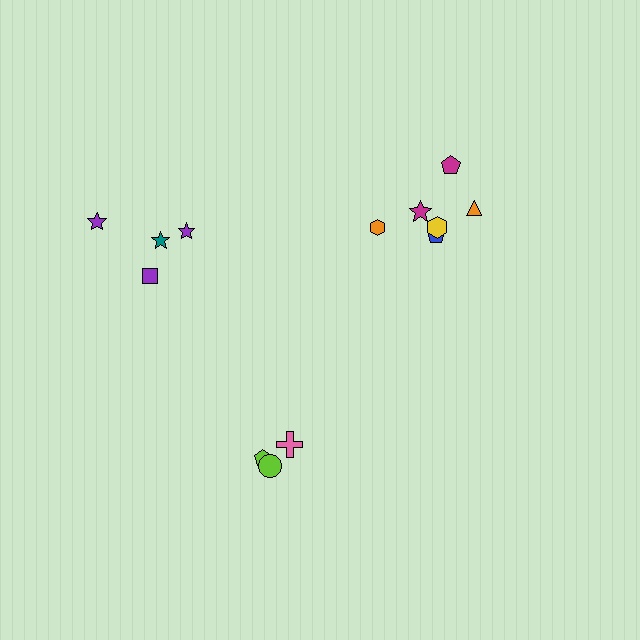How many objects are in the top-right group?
There are 6 objects.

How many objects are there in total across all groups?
There are 13 objects.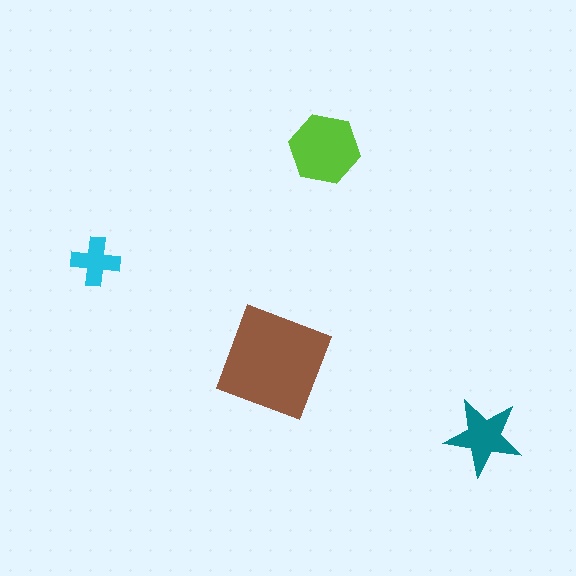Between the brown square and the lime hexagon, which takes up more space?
The brown square.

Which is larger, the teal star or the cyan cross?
The teal star.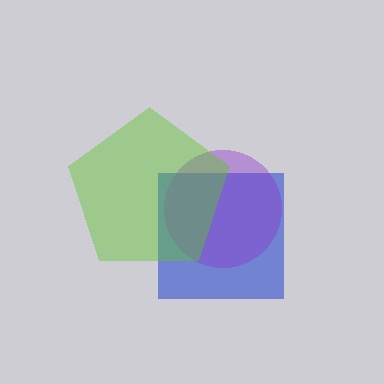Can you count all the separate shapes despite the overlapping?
Yes, there are 3 separate shapes.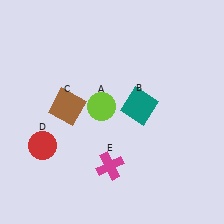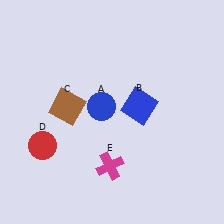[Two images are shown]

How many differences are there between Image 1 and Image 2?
There are 2 differences between the two images.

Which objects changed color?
A changed from lime to blue. B changed from teal to blue.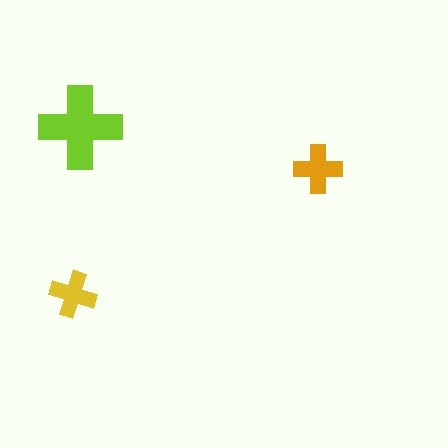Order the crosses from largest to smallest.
the lime one, the orange one, the yellow one.